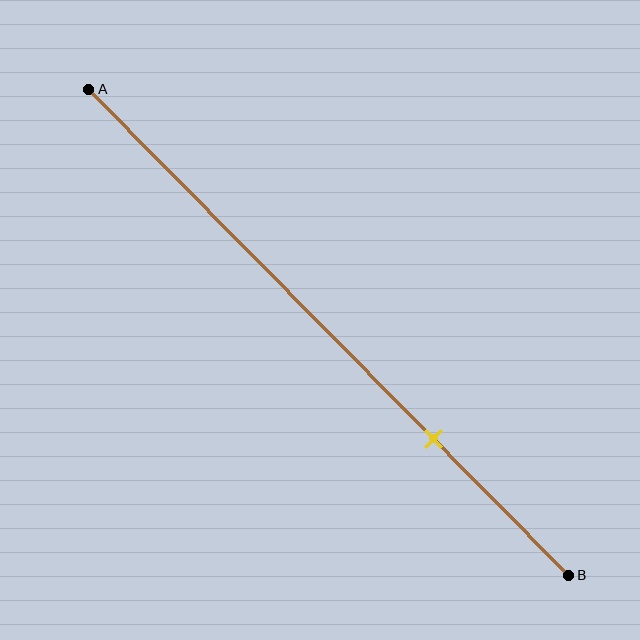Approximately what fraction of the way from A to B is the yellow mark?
The yellow mark is approximately 70% of the way from A to B.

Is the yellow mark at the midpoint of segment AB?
No, the mark is at about 70% from A, not at the 50% midpoint.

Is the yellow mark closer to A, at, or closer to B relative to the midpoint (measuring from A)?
The yellow mark is closer to point B than the midpoint of segment AB.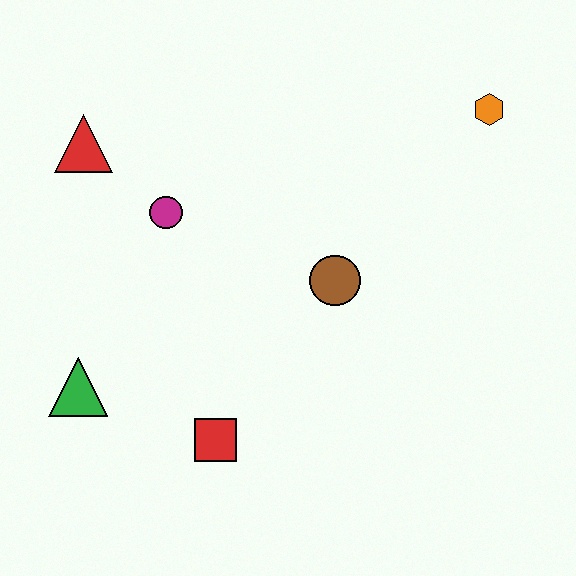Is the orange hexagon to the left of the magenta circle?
No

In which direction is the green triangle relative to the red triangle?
The green triangle is below the red triangle.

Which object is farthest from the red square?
The orange hexagon is farthest from the red square.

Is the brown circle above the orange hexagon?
No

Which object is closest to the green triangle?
The red square is closest to the green triangle.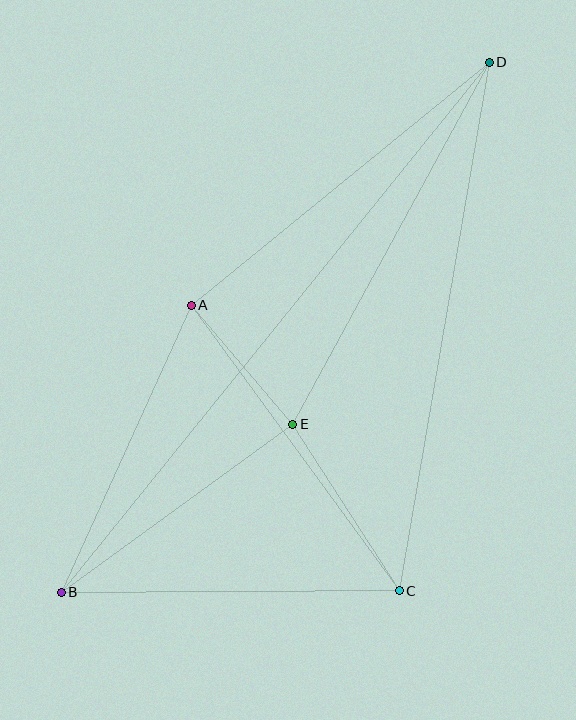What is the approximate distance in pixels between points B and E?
The distance between B and E is approximately 286 pixels.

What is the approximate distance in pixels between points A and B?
The distance between A and B is approximately 315 pixels.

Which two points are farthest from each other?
Points B and D are farthest from each other.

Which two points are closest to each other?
Points A and E are closest to each other.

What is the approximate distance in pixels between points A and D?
The distance between A and D is approximately 385 pixels.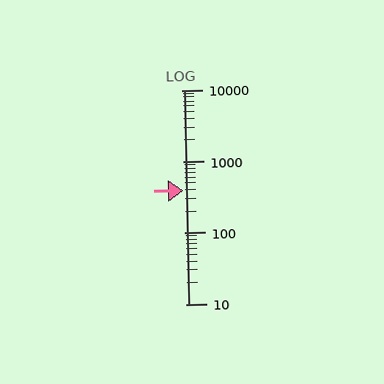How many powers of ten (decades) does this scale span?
The scale spans 3 decades, from 10 to 10000.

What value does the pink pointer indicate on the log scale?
The pointer indicates approximately 390.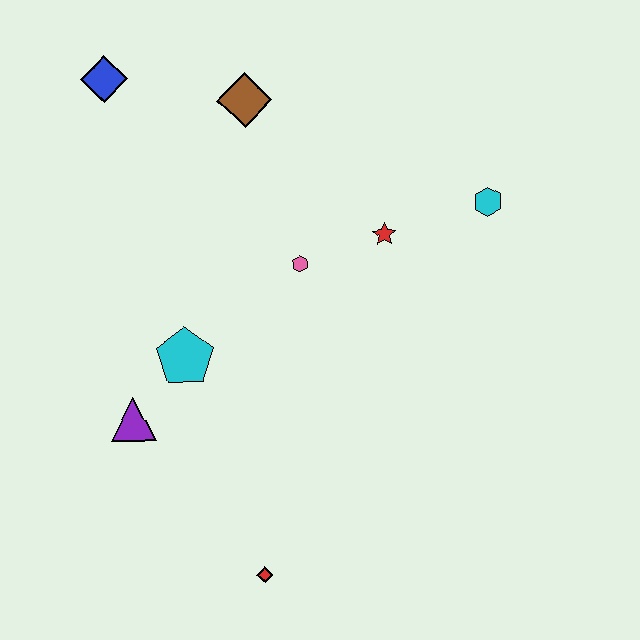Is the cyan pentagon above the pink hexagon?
No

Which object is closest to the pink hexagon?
The red star is closest to the pink hexagon.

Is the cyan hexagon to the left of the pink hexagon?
No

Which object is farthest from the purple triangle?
The cyan hexagon is farthest from the purple triangle.